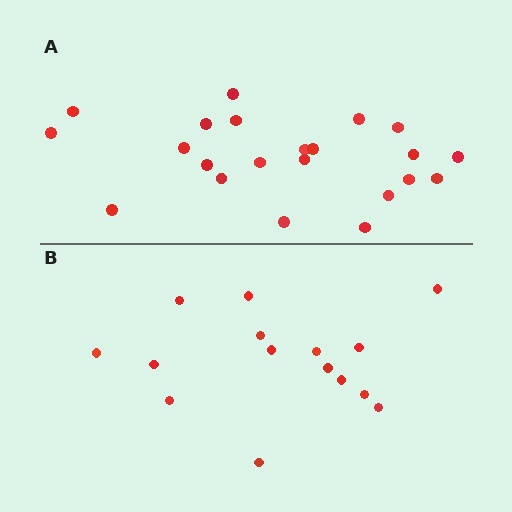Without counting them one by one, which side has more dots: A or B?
Region A (the top region) has more dots.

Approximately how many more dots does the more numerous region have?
Region A has roughly 8 or so more dots than region B.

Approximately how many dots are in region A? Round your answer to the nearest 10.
About 20 dots. (The exact count is 22, which rounds to 20.)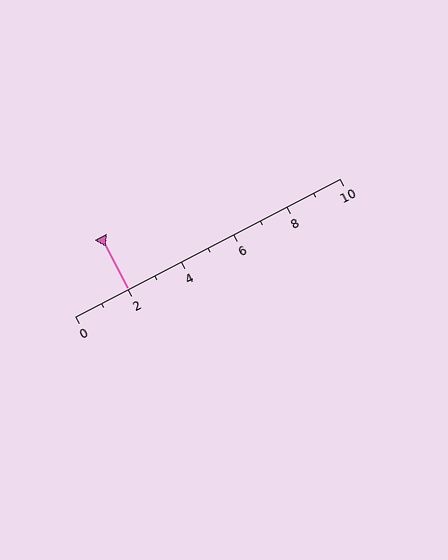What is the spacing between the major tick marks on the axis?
The major ticks are spaced 2 apart.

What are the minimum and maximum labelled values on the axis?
The axis runs from 0 to 10.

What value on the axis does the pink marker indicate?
The marker indicates approximately 2.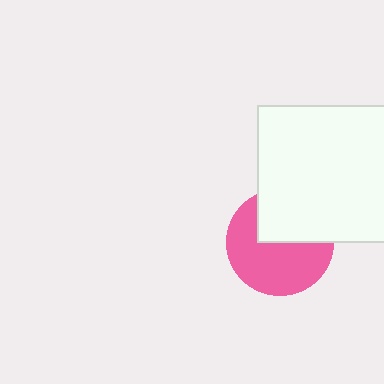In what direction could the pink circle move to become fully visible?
The pink circle could move down. That would shift it out from behind the white square entirely.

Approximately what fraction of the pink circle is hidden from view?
Roughly 39% of the pink circle is hidden behind the white square.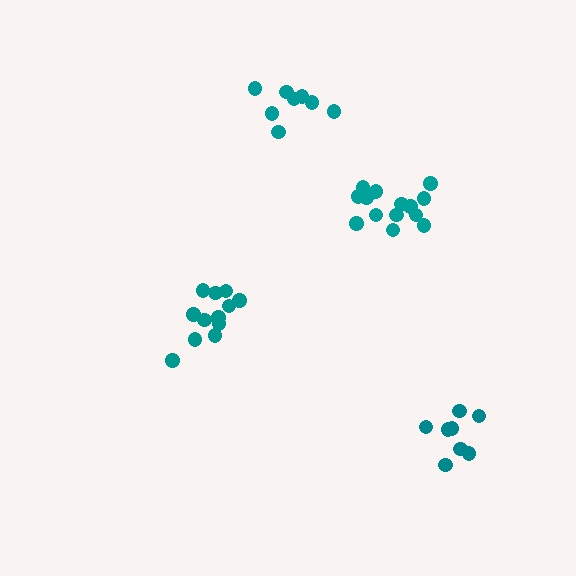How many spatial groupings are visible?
There are 4 spatial groupings.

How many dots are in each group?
Group 1: 14 dots, Group 2: 8 dots, Group 3: 12 dots, Group 4: 8 dots (42 total).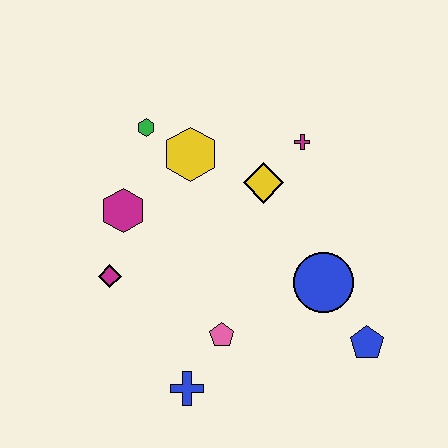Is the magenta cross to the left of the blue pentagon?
Yes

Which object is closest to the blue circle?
The blue pentagon is closest to the blue circle.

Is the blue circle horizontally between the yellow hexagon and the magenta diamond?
No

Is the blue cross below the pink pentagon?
Yes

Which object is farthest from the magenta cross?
The blue cross is farthest from the magenta cross.